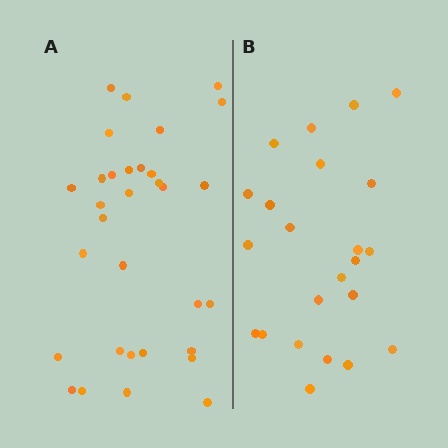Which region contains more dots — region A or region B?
Region A (the left region) has more dots.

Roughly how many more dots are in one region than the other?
Region A has roughly 8 or so more dots than region B.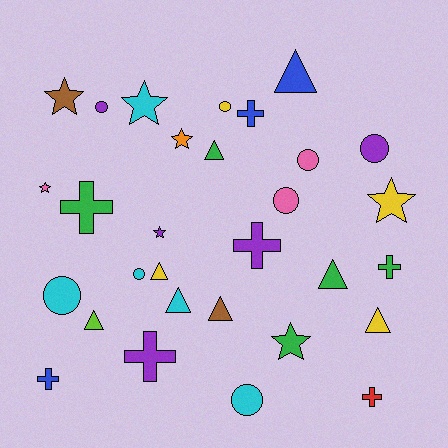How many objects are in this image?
There are 30 objects.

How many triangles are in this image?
There are 8 triangles.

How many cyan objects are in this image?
There are 5 cyan objects.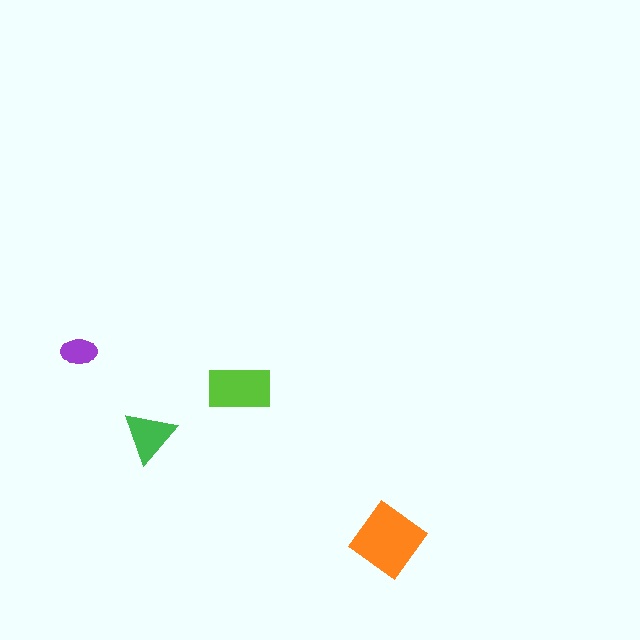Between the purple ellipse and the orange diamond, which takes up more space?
The orange diamond.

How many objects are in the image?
There are 4 objects in the image.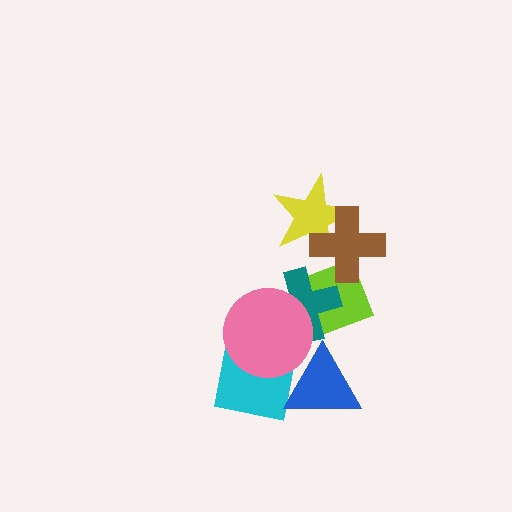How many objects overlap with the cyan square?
2 objects overlap with the cyan square.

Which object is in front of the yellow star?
The brown cross is in front of the yellow star.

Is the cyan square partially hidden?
Yes, it is partially covered by another shape.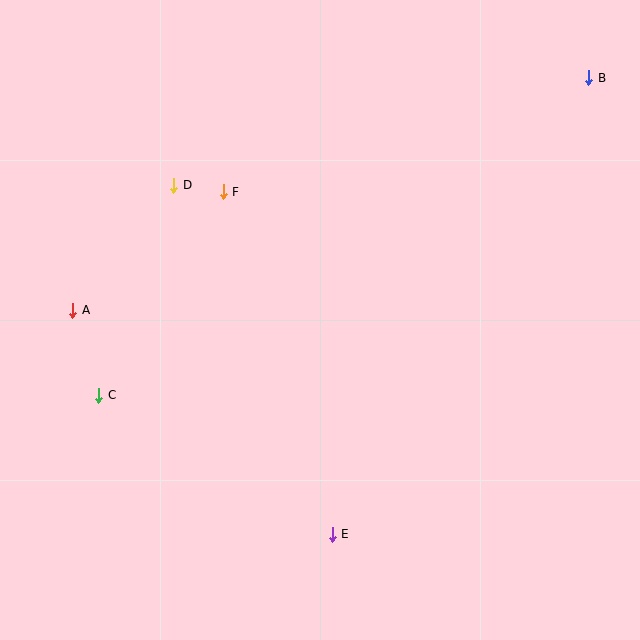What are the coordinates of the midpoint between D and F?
The midpoint between D and F is at (198, 188).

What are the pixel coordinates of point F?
Point F is at (223, 192).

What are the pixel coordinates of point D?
Point D is at (174, 185).